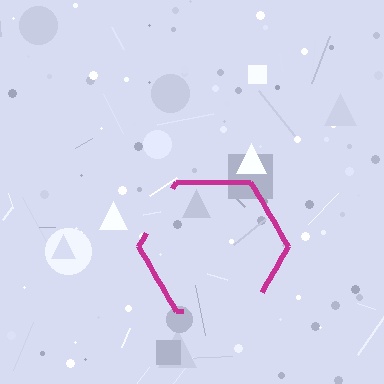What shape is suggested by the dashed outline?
The dashed outline suggests a hexagon.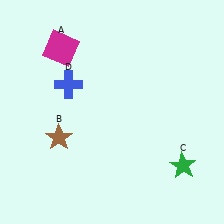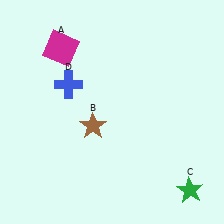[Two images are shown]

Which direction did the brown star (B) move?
The brown star (B) moved right.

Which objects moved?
The objects that moved are: the brown star (B), the green star (C).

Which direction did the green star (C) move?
The green star (C) moved down.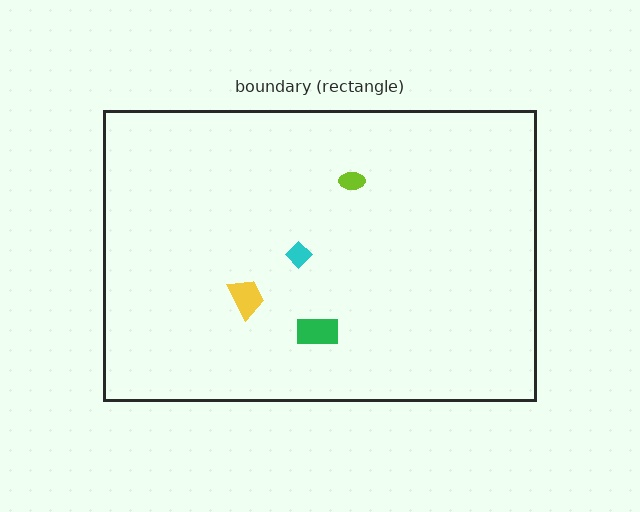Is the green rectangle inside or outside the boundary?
Inside.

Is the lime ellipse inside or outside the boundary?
Inside.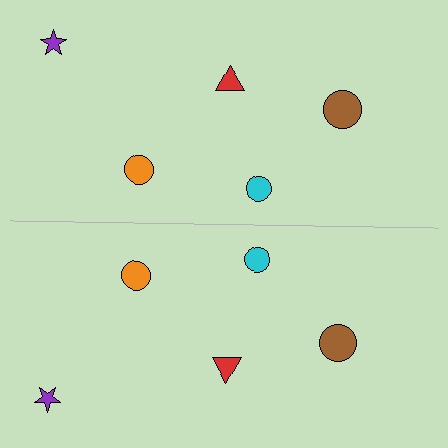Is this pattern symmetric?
Yes, this pattern has bilateral (reflection) symmetry.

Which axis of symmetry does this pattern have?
The pattern has a horizontal axis of symmetry running through the center of the image.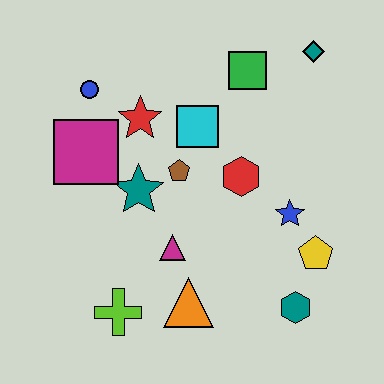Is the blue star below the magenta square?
Yes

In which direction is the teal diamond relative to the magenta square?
The teal diamond is to the right of the magenta square.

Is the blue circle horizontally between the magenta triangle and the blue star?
No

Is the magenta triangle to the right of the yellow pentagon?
No